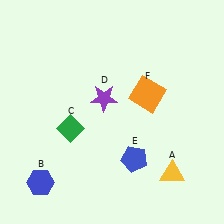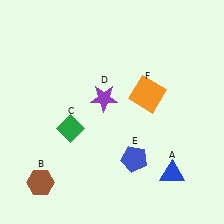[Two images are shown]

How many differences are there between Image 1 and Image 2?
There are 2 differences between the two images.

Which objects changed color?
A changed from yellow to blue. B changed from blue to brown.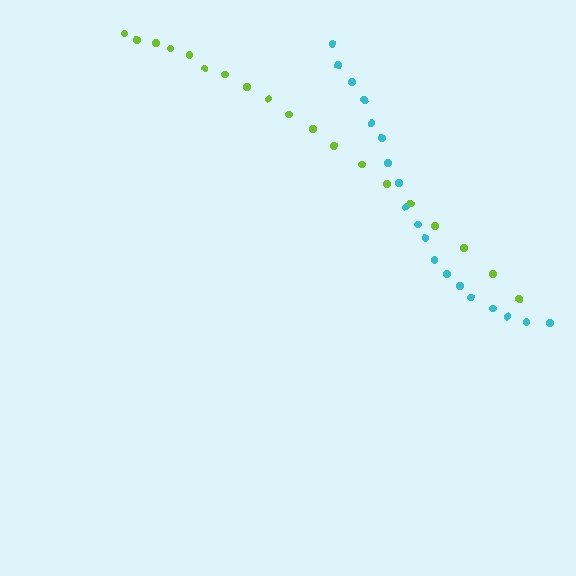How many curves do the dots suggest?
There are 2 distinct paths.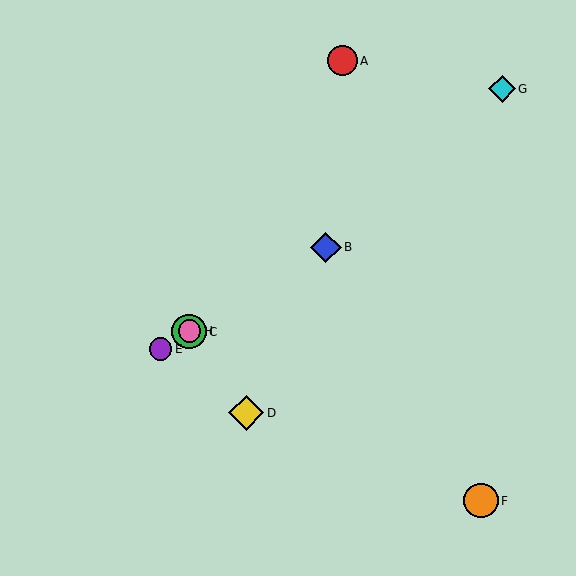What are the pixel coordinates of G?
Object G is at (502, 89).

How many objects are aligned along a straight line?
4 objects (B, C, E, H) are aligned along a straight line.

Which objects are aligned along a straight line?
Objects B, C, E, H are aligned along a straight line.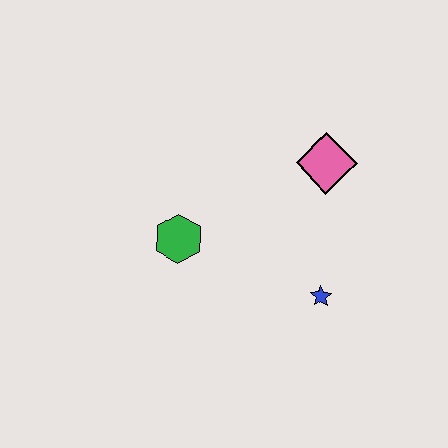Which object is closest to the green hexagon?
The blue star is closest to the green hexagon.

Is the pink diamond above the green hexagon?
Yes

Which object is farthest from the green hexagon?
The pink diamond is farthest from the green hexagon.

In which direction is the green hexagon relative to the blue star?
The green hexagon is to the left of the blue star.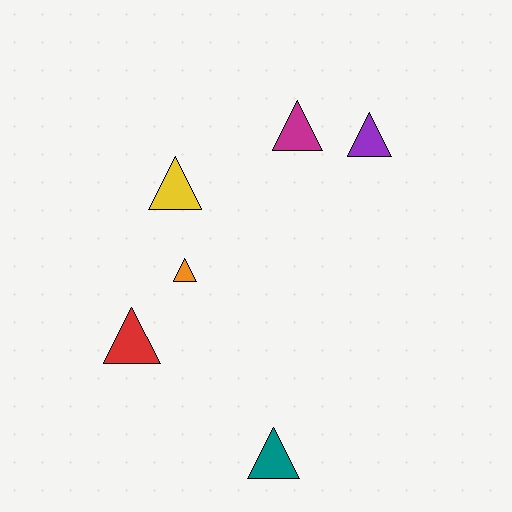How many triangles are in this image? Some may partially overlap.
There are 6 triangles.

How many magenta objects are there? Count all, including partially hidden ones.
There is 1 magenta object.